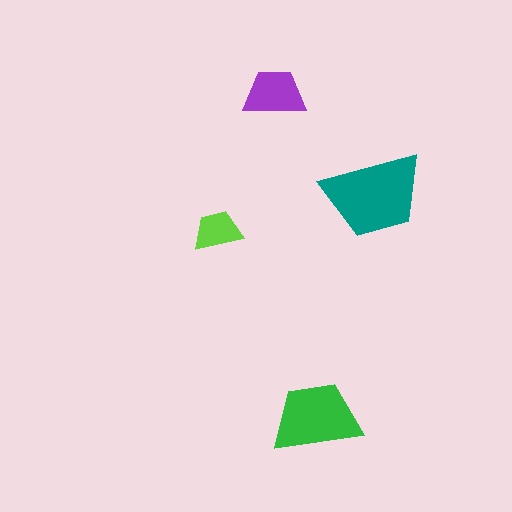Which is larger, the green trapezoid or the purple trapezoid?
The green one.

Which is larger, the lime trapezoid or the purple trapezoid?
The purple one.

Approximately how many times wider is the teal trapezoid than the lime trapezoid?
About 2 times wider.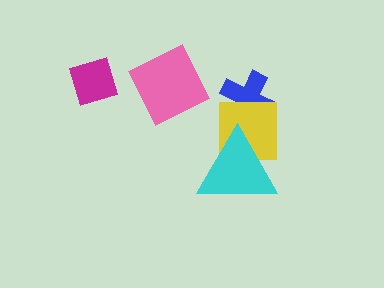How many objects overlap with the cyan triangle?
1 object overlaps with the cyan triangle.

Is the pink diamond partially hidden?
No, no other shape covers it.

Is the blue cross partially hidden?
Yes, it is partially covered by another shape.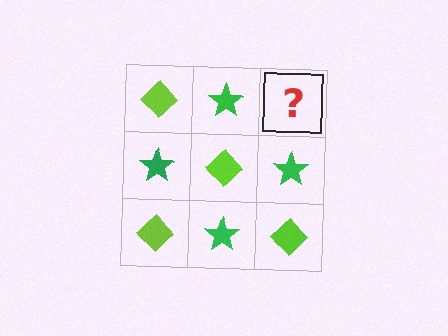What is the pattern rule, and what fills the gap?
The rule is that it alternates lime diamond and green star in a checkerboard pattern. The gap should be filled with a lime diamond.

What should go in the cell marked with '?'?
The missing cell should contain a lime diamond.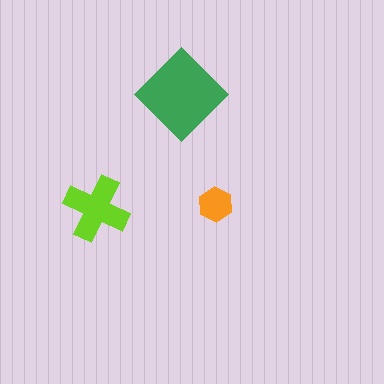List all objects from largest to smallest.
The green diamond, the lime cross, the orange hexagon.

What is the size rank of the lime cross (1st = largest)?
2nd.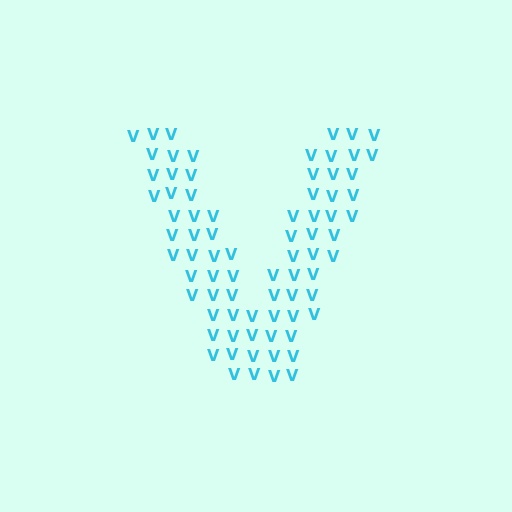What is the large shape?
The large shape is the letter V.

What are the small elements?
The small elements are letter V's.